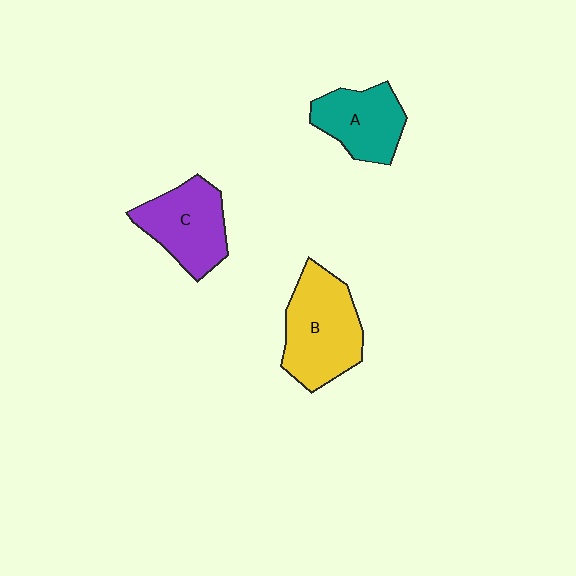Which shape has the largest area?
Shape B (yellow).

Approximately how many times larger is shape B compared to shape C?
Approximately 1.2 times.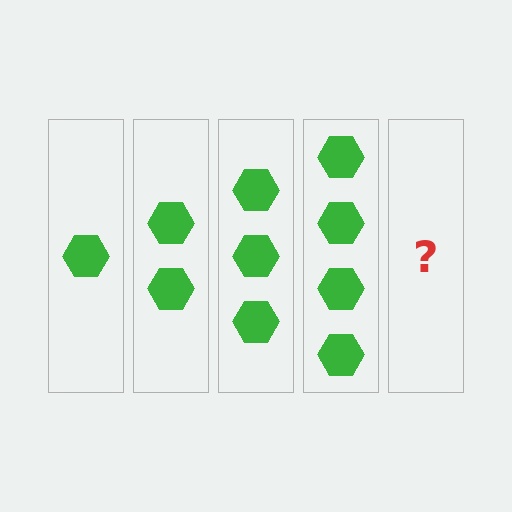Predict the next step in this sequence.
The next step is 5 hexagons.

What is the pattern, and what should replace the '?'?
The pattern is that each step adds one more hexagon. The '?' should be 5 hexagons.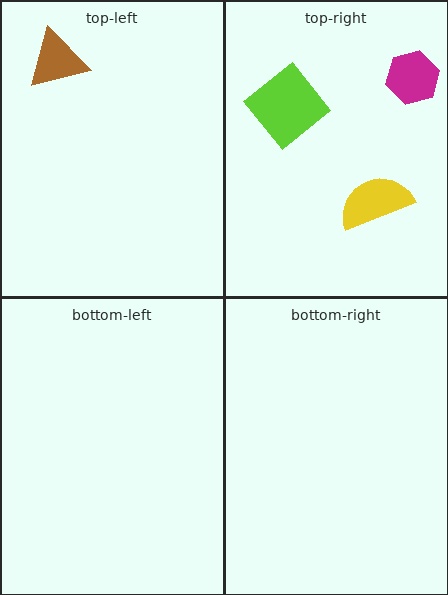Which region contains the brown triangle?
The top-left region.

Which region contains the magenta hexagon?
The top-right region.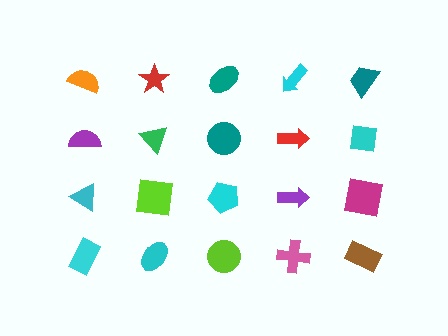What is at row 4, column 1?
A cyan rectangle.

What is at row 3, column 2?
A lime square.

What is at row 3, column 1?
A cyan triangle.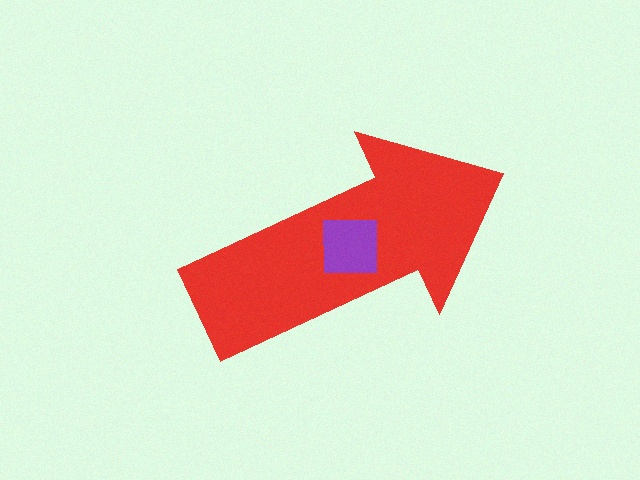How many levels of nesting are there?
2.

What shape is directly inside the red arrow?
The purple square.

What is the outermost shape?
The red arrow.